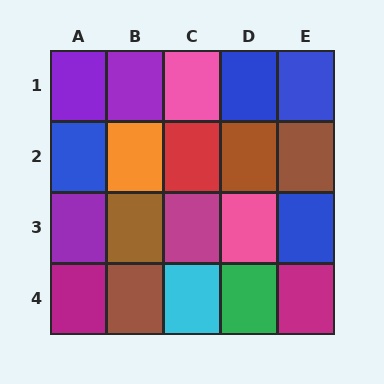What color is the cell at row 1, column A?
Purple.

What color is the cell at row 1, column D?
Blue.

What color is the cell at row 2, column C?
Red.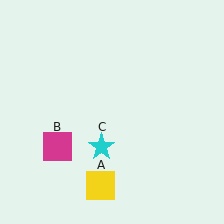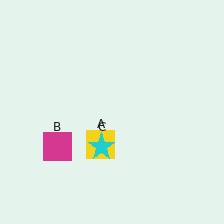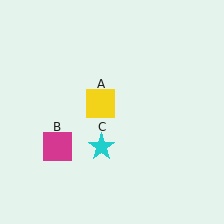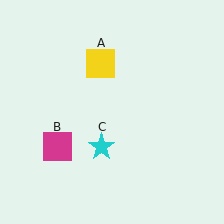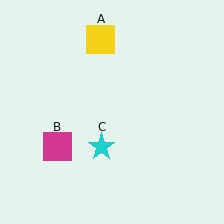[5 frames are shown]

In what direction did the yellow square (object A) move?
The yellow square (object A) moved up.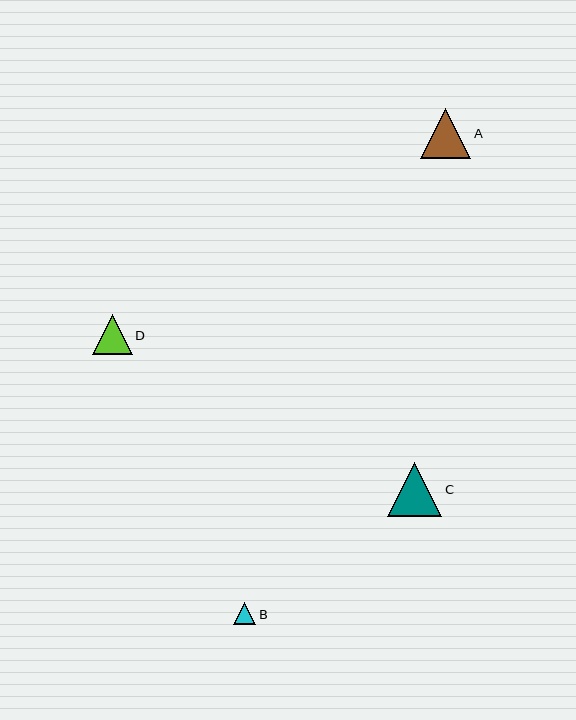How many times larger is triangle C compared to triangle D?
Triangle C is approximately 1.4 times the size of triangle D.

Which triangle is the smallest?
Triangle B is the smallest with a size of approximately 22 pixels.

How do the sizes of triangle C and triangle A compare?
Triangle C and triangle A are approximately the same size.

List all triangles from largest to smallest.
From largest to smallest: C, A, D, B.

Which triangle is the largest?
Triangle C is the largest with a size of approximately 54 pixels.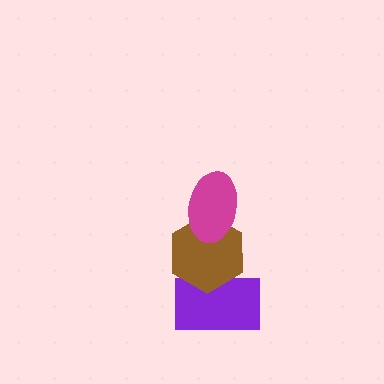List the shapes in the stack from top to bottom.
From top to bottom: the magenta ellipse, the brown hexagon, the purple rectangle.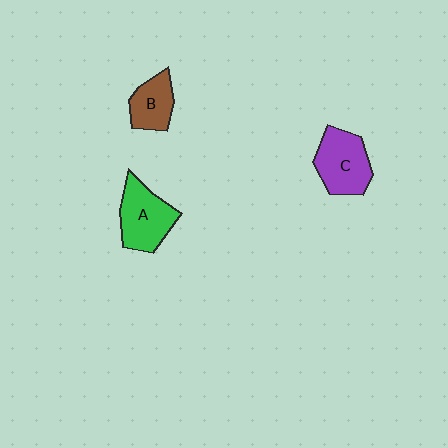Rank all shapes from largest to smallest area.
From largest to smallest: A (green), C (purple), B (brown).